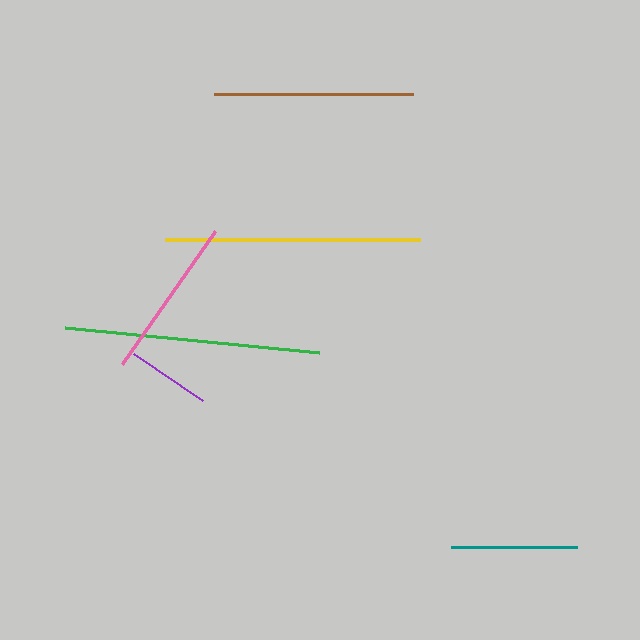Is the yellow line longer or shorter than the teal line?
The yellow line is longer than the teal line.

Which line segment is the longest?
The yellow line is the longest at approximately 255 pixels.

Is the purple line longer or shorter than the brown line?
The brown line is longer than the purple line.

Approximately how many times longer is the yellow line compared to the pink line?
The yellow line is approximately 1.6 times the length of the pink line.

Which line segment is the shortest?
The purple line is the shortest at approximately 83 pixels.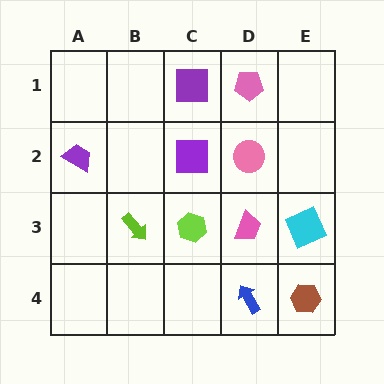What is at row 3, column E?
A cyan square.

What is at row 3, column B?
A lime arrow.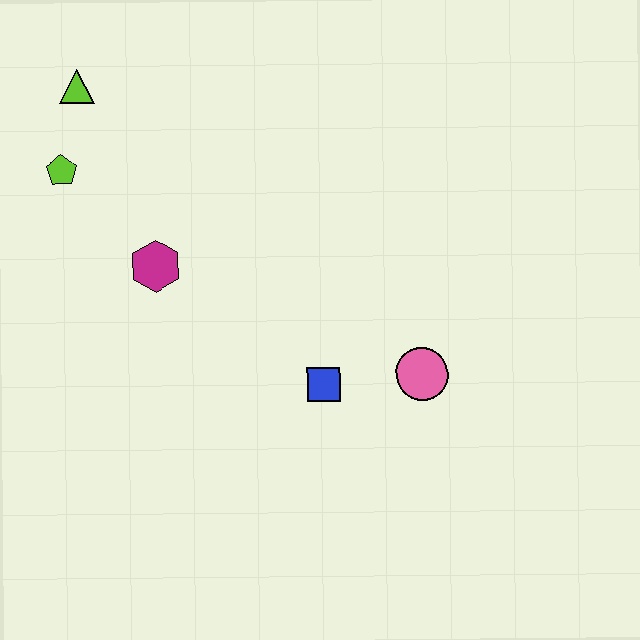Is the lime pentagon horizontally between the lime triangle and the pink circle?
No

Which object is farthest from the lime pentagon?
The pink circle is farthest from the lime pentagon.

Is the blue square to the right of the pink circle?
No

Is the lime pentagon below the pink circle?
No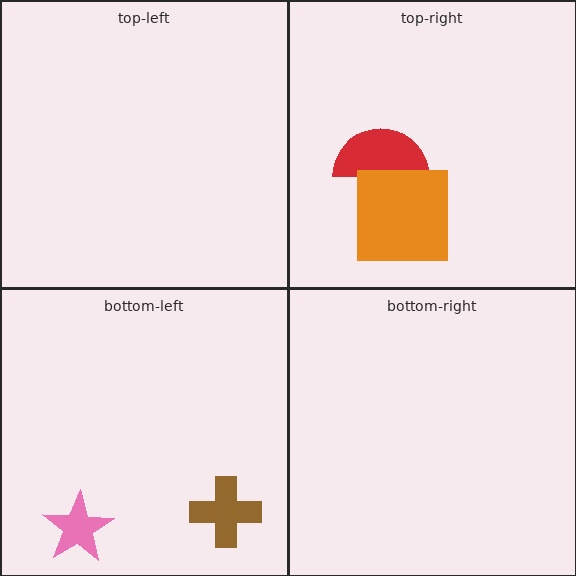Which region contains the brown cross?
The bottom-left region.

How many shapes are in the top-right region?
2.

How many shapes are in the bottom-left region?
2.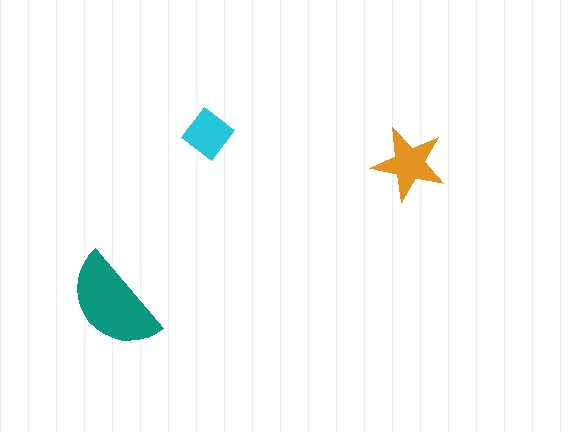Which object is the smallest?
The cyan diamond.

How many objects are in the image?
There are 3 objects in the image.